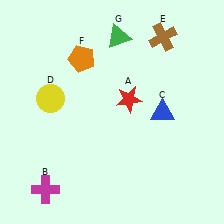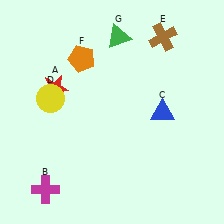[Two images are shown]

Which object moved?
The red star (A) moved left.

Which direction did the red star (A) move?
The red star (A) moved left.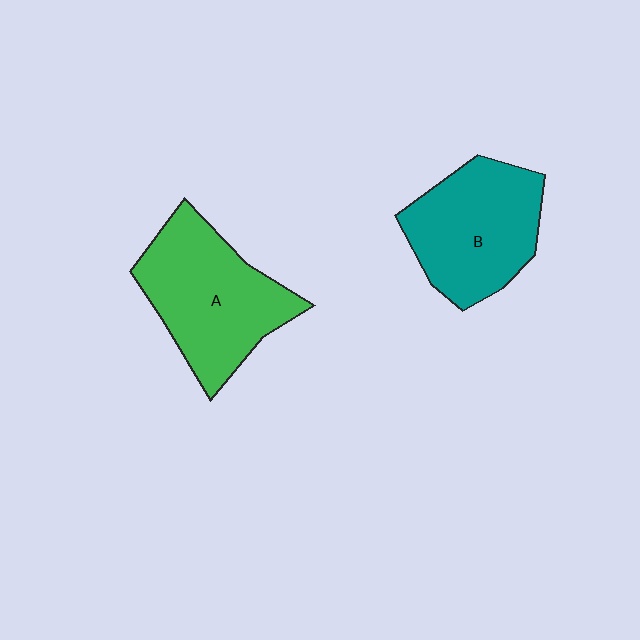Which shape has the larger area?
Shape A (green).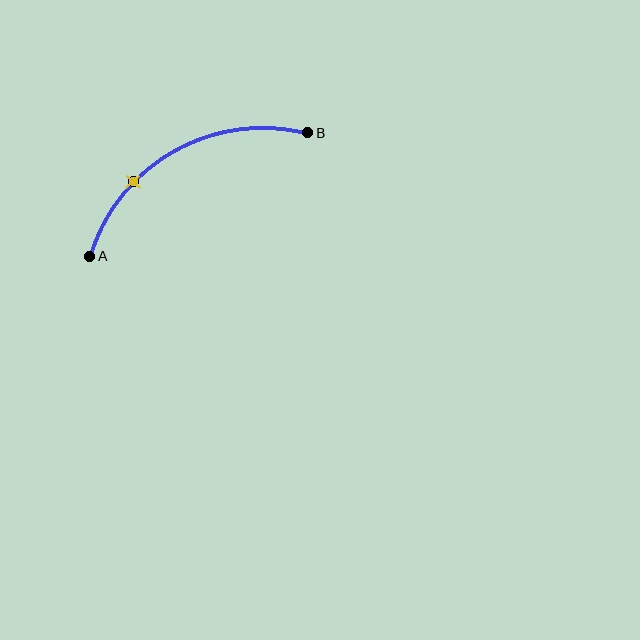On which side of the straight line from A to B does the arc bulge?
The arc bulges above the straight line connecting A and B.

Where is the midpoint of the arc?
The arc midpoint is the point on the curve farthest from the straight line joining A and B. It sits above that line.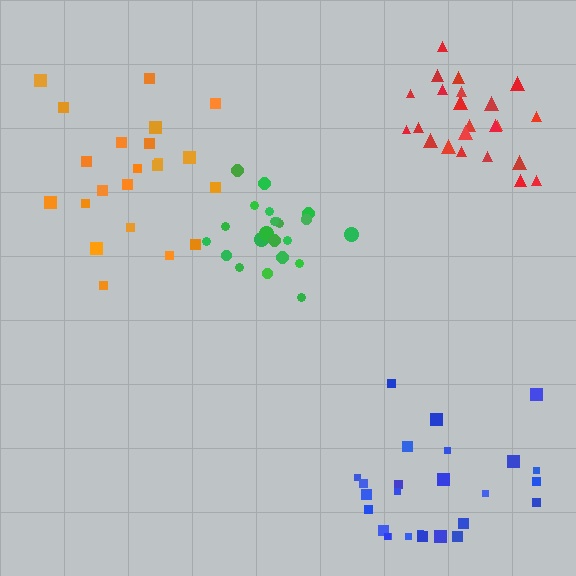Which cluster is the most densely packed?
Green.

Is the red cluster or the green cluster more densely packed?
Green.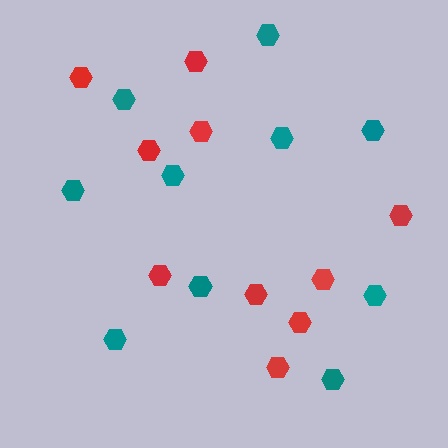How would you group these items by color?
There are 2 groups: one group of teal hexagons (10) and one group of red hexagons (10).